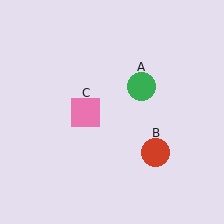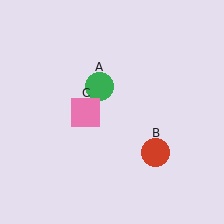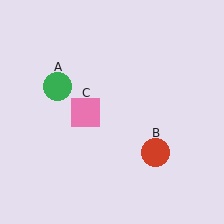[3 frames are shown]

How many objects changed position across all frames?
1 object changed position: green circle (object A).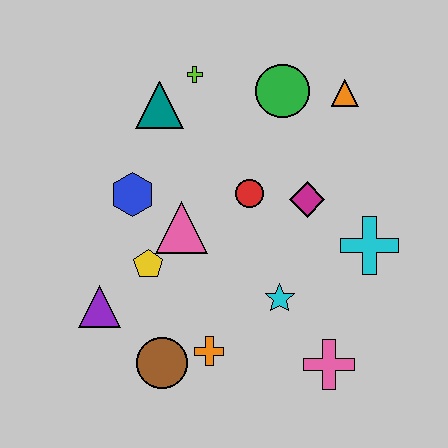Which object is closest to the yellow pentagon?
The pink triangle is closest to the yellow pentagon.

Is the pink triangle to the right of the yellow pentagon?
Yes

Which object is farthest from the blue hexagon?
The pink cross is farthest from the blue hexagon.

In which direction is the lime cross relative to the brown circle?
The lime cross is above the brown circle.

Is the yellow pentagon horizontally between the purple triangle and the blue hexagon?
No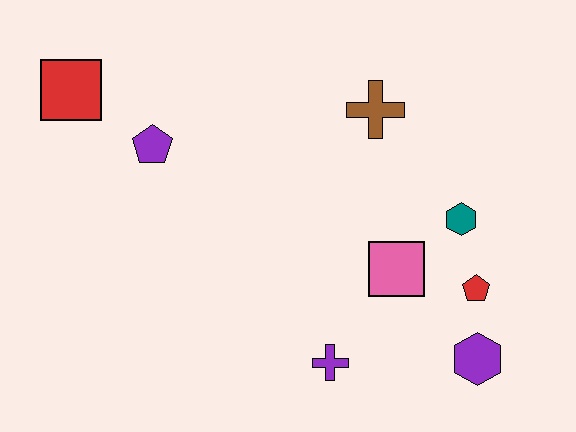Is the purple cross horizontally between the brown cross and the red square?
Yes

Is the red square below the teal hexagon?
No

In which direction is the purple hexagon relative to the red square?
The purple hexagon is to the right of the red square.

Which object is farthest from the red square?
The purple hexagon is farthest from the red square.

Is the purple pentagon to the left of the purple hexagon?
Yes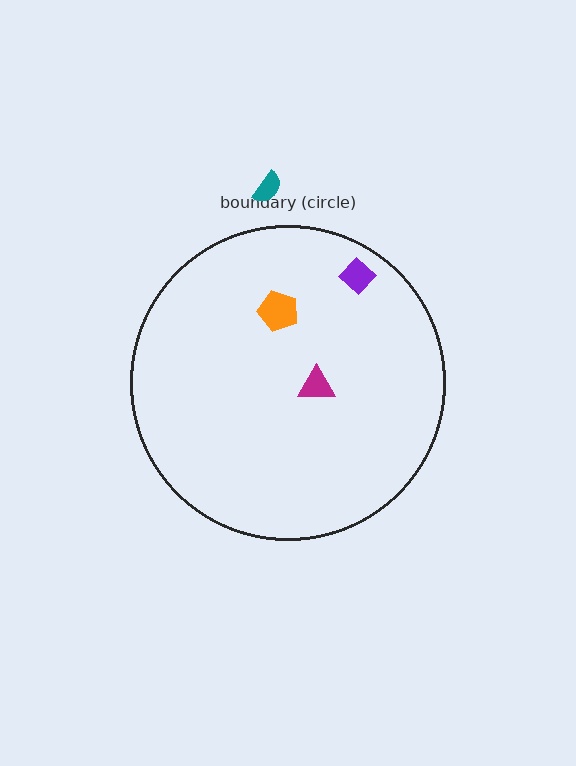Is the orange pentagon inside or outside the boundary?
Inside.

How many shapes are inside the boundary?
3 inside, 1 outside.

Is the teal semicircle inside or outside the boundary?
Outside.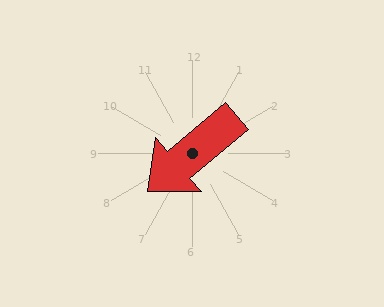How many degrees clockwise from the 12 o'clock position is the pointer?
Approximately 230 degrees.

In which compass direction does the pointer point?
Southwest.